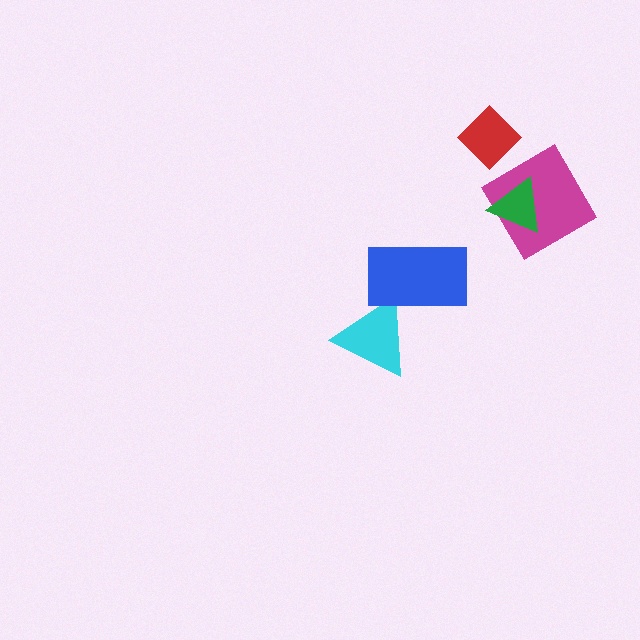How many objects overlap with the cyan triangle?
1 object overlaps with the cyan triangle.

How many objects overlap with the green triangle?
1 object overlaps with the green triangle.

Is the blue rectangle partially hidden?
No, no other shape covers it.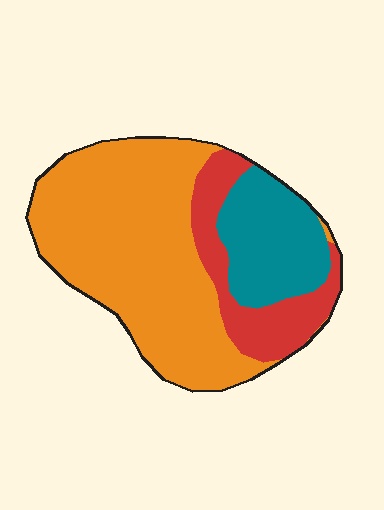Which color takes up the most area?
Orange, at roughly 60%.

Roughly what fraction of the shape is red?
Red takes up between a sixth and a third of the shape.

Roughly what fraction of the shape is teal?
Teal takes up about one fifth (1/5) of the shape.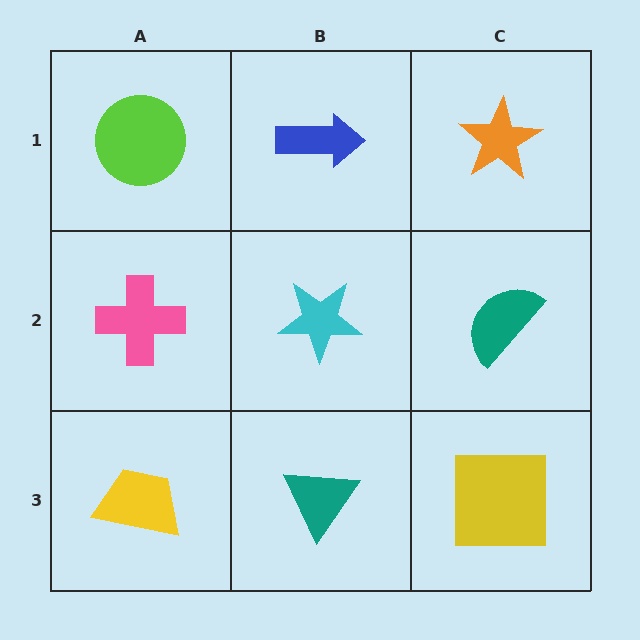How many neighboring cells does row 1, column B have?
3.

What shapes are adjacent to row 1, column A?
A pink cross (row 2, column A), a blue arrow (row 1, column B).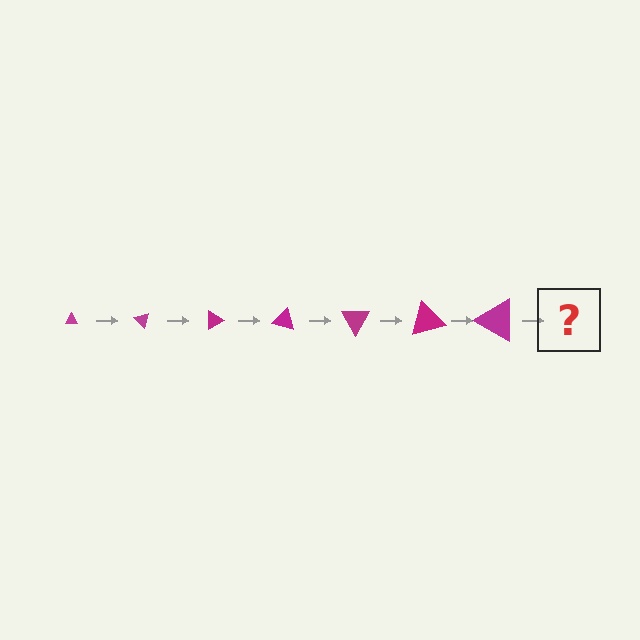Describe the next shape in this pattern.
It should be a triangle, larger than the previous one and rotated 315 degrees from the start.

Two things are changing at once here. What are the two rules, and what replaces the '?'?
The two rules are that the triangle grows larger each step and it rotates 45 degrees each step. The '?' should be a triangle, larger than the previous one and rotated 315 degrees from the start.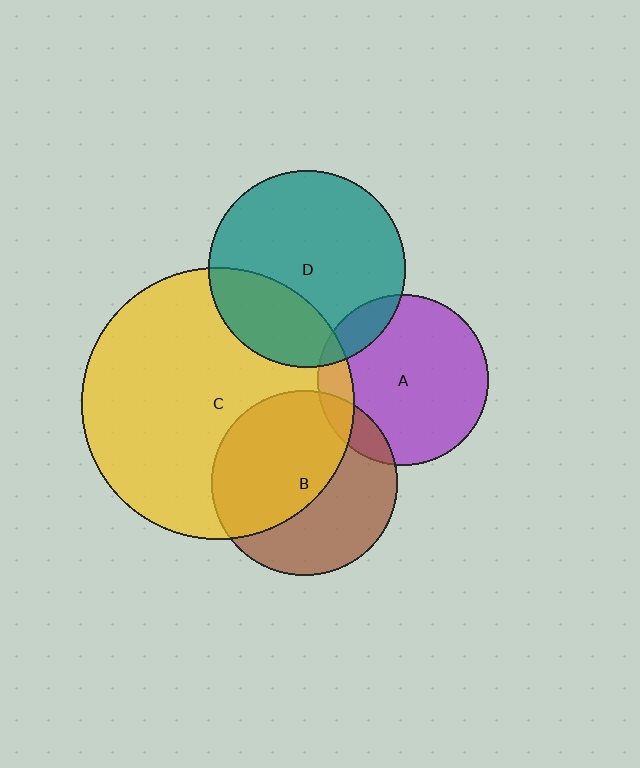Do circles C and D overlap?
Yes.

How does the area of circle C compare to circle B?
Approximately 2.2 times.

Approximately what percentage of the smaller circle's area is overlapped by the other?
Approximately 30%.